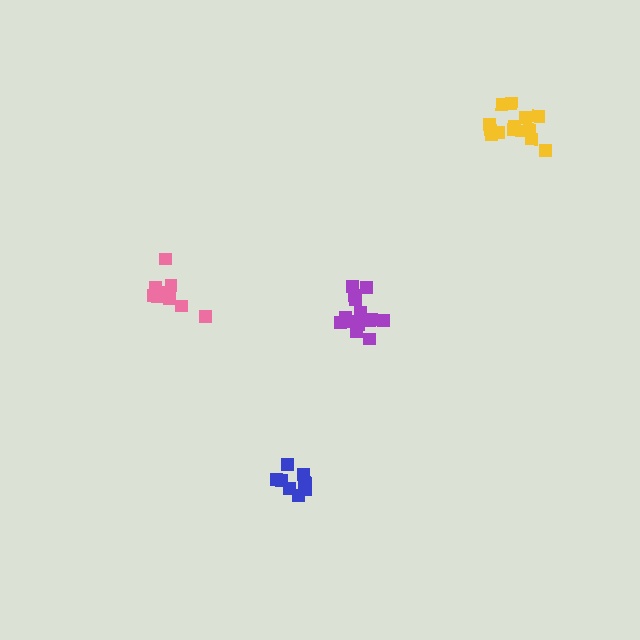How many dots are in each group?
Group 1: 9 dots, Group 2: 14 dots, Group 3: 14 dots, Group 4: 9 dots (46 total).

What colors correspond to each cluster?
The clusters are colored: pink, purple, yellow, blue.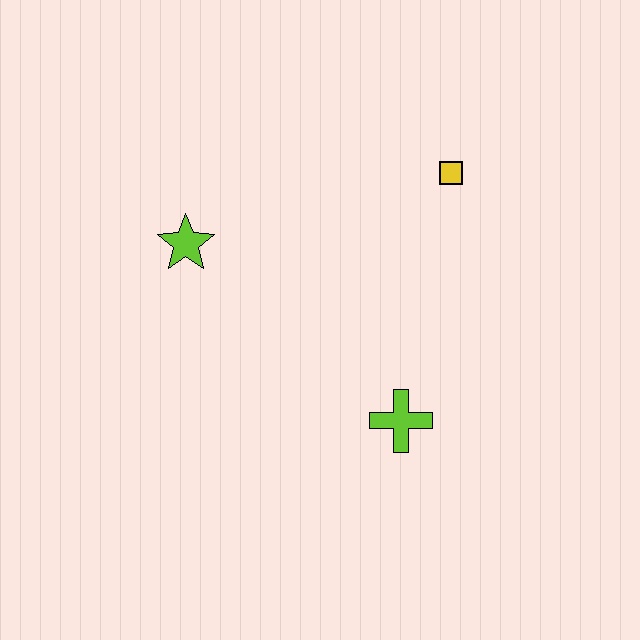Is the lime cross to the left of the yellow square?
Yes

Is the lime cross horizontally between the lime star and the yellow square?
Yes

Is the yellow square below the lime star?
No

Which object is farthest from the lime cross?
The lime star is farthest from the lime cross.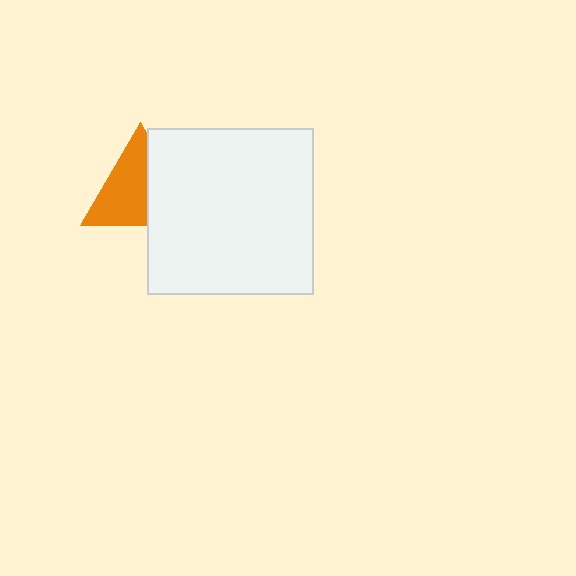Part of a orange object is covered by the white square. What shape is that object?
It is a triangle.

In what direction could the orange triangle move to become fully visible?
The orange triangle could move left. That would shift it out from behind the white square entirely.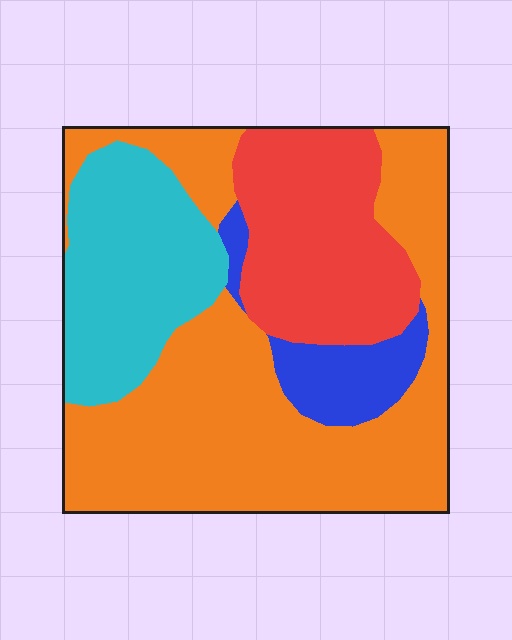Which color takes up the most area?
Orange, at roughly 50%.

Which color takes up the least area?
Blue, at roughly 10%.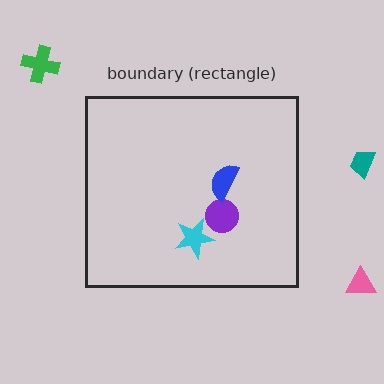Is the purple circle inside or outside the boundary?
Inside.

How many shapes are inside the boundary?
3 inside, 3 outside.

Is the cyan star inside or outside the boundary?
Inside.